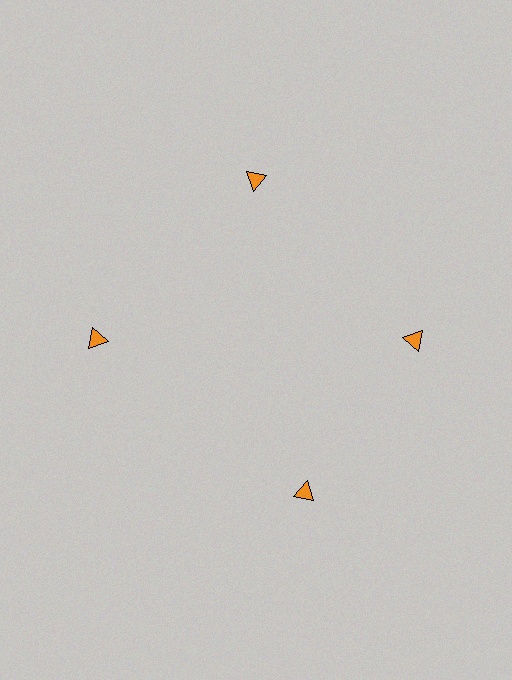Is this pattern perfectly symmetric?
No. The 4 orange triangles are arranged in a ring, but one element near the 6 o'clock position is rotated out of alignment along the ring, breaking the 4-fold rotational symmetry.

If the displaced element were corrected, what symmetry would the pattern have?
It would have 4-fold rotational symmetry — the pattern would map onto itself every 90 degrees.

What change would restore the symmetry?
The symmetry would be restored by rotating it back into even spacing with its neighbors so that all 4 triangles sit at equal angles and equal distance from the center.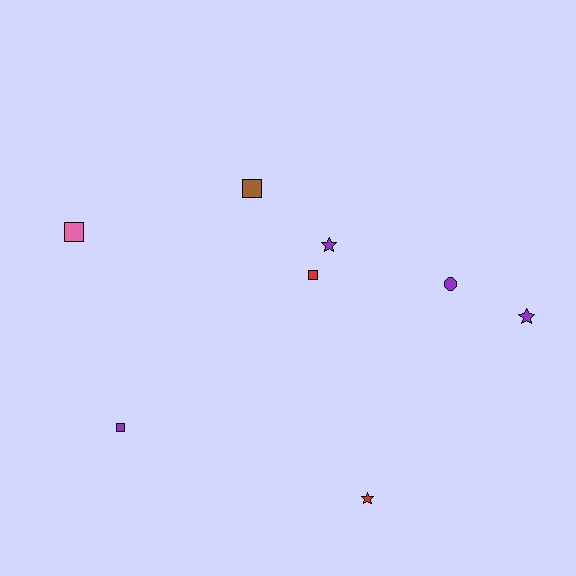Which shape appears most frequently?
Square, with 4 objects.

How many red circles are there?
There are no red circles.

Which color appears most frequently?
Purple, with 4 objects.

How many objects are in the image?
There are 8 objects.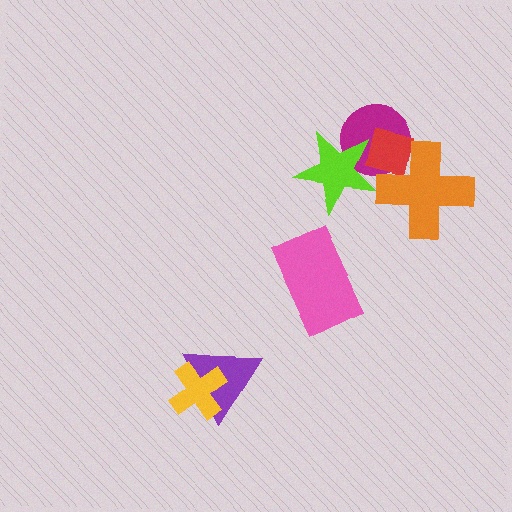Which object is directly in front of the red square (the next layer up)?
The lime star is directly in front of the red square.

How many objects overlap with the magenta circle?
3 objects overlap with the magenta circle.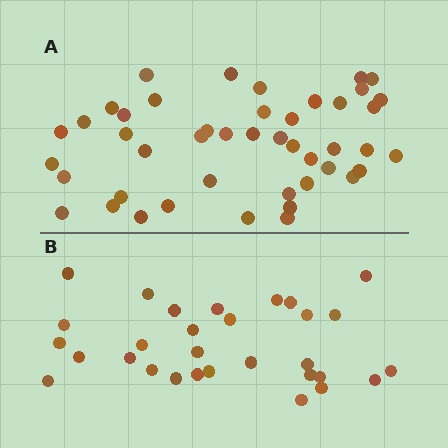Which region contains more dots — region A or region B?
Region A (the top region) has more dots.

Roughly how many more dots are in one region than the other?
Region A has approximately 15 more dots than region B.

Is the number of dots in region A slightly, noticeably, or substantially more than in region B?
Region A has substantially more. The ratio is roughly 1.5 to 1.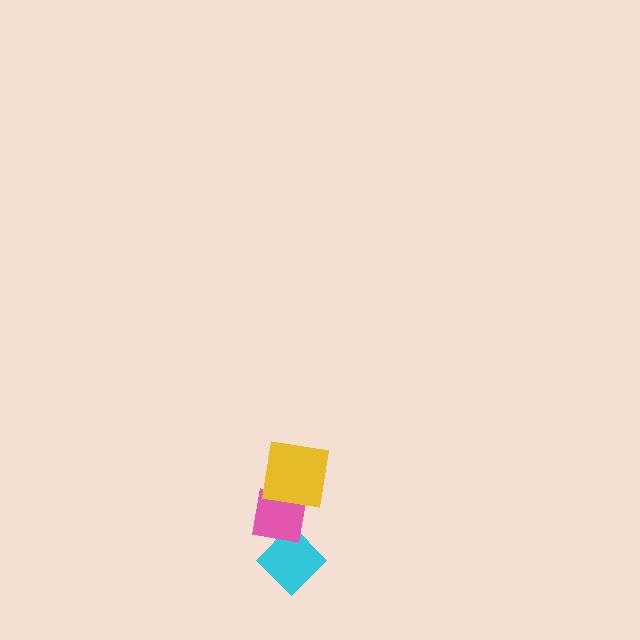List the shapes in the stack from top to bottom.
From top to bottom: the yellow square, the pink square, the cyan diamond.